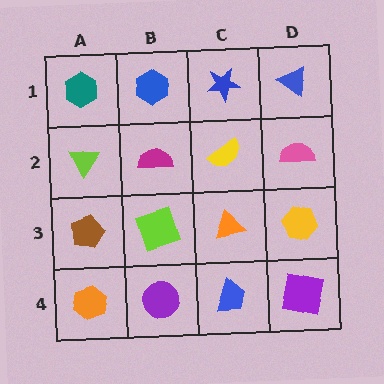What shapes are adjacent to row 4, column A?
A brown pentagon (row 3, column A), a purple circle (row 4, column B).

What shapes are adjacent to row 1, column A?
A lime triangle (row 2, column A), a blue hexagon (row 1, column B).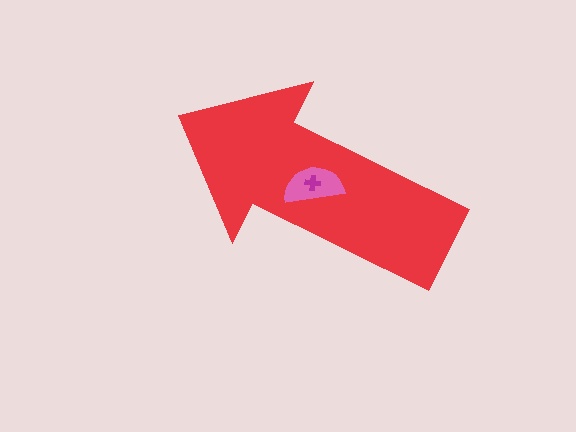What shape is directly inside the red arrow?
The pink semicircle.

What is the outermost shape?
The red arrow.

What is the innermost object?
The magenta cross.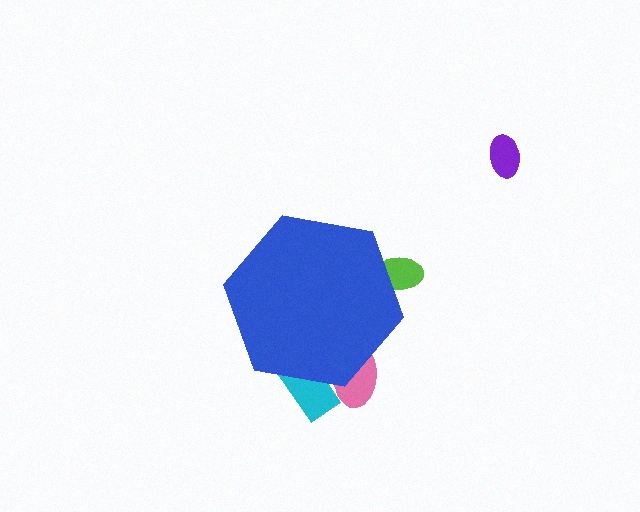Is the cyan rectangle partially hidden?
Yes, the cyan rectangle is partially hidden behind the blue hexagon.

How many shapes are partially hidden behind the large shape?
3 shapes are partially hidden.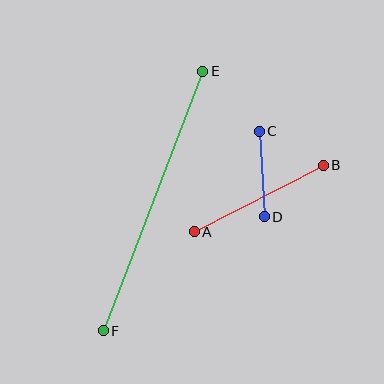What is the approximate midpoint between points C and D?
The midpoint is at approximately (262, 174) pixels.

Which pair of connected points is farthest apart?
Points E and F are farthest apart.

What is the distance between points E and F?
The distance is approximately 278 pixels.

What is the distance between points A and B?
The distance is approximately 145 pixels.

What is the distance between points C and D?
The distance is approximately 86 pixels.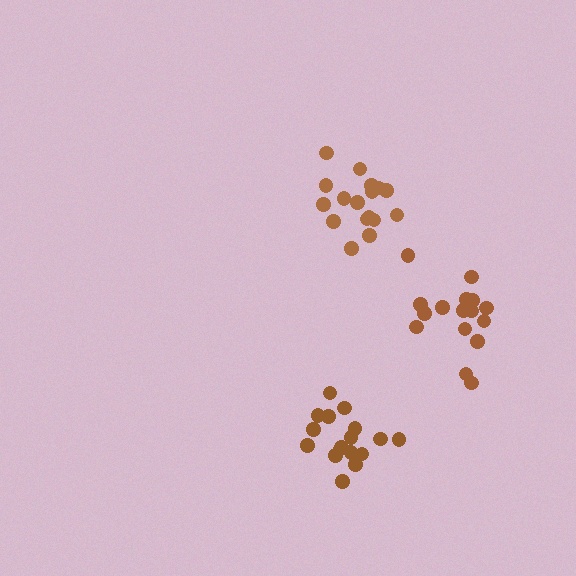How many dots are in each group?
Group 1: 16 dots, Group 2: 17 dots, Group 3: 17 dots (50 total).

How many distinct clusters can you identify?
There are 3 distinct clusters.